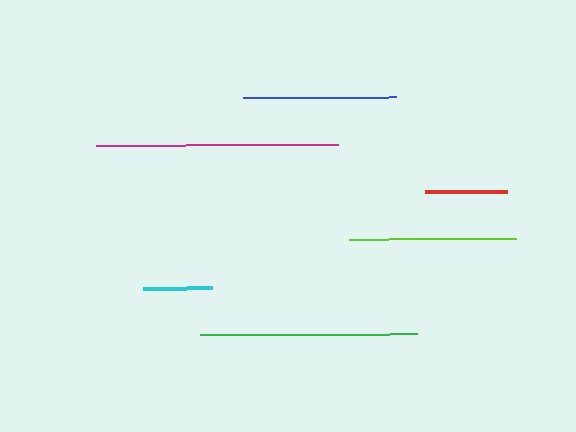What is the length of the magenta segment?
The magenta segment is approximately 242 pixels long.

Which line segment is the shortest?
The cyan line is the shortest at approximately 69 pixels.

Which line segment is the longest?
The magenta line is the longest at approximately 242 pixels.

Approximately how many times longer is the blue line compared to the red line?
The blue line is approximately 1.9 times the length of the red line.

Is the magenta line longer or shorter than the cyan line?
The magenta line is longer than the cyan line.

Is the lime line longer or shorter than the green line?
The green line is longer than the lime line.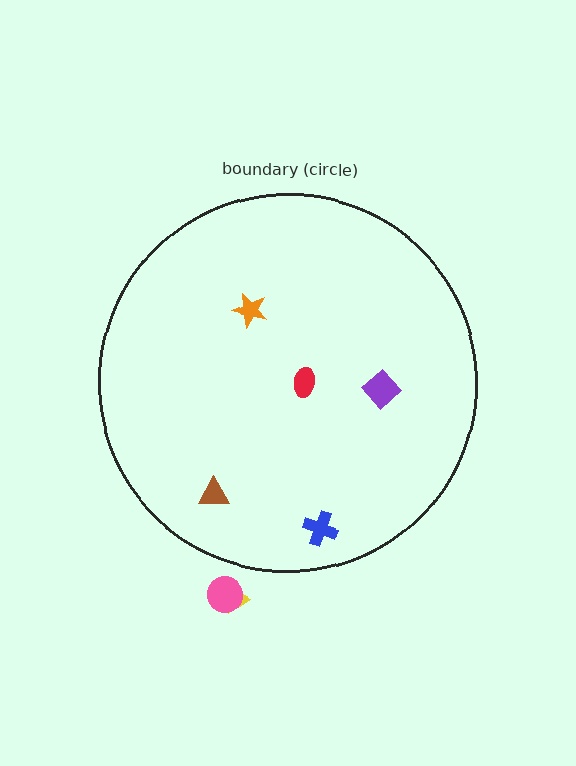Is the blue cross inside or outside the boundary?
Inside.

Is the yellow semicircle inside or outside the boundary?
Outside.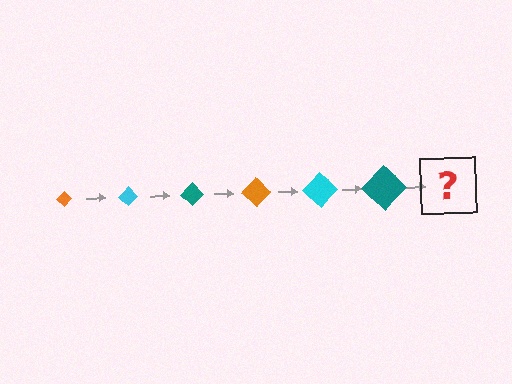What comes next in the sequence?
The next element should be an orange diamond, larger than the previous one.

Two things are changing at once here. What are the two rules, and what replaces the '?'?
The two rules are that the diamond grows larger each step and the color cycles through orange, cyan, and teal. The '?' should be an orange diamond, larger than the previous one.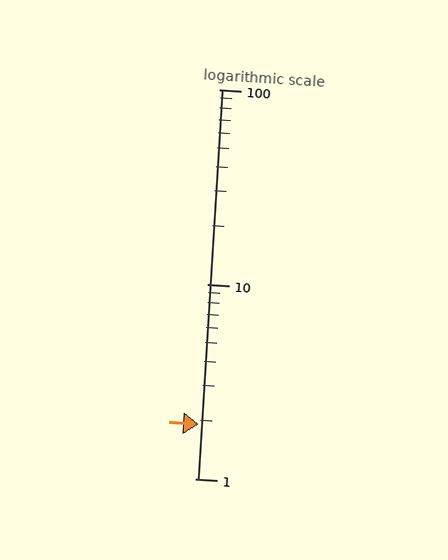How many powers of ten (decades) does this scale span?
The scale spans 2 decades, from 1 to 100.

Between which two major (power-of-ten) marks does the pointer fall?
The pointer is between 1 and 10.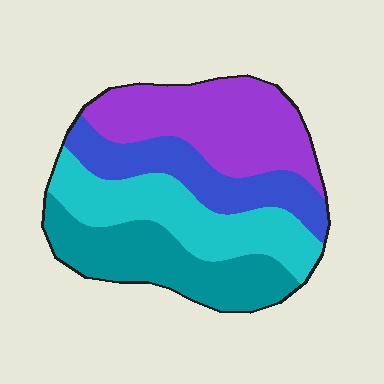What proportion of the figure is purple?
Purple covers around 30% of the figure.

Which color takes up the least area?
Blue, at roughly 20%.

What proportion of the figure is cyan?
Cyan covers roughly 25% of the figure.